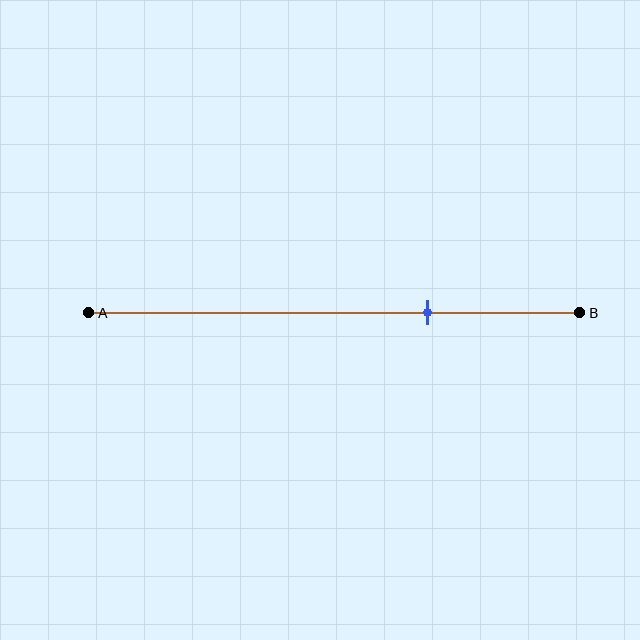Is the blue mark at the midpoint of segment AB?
No, the mark is at about 70% from A, not at the 50% midpoint.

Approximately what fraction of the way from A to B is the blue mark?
The blue mark is approximately 70% of the way from A to B.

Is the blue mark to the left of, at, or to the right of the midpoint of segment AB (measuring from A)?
The blue mark is to the right of the midpoint of segment AB.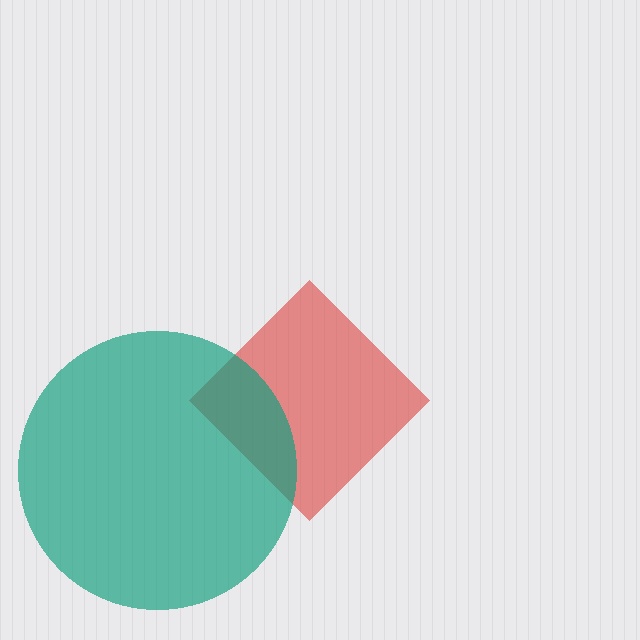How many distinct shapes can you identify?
There are 2 distinct shapes: a red diamond, a teal circle.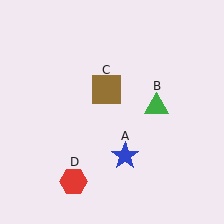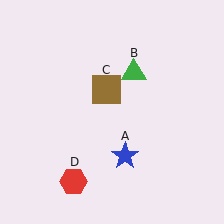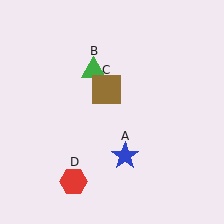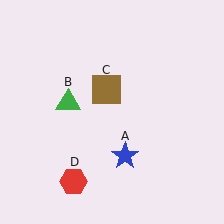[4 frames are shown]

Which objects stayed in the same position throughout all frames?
Blue star (object A) and brown square (object C) and red hexagon (object D) remained stationary.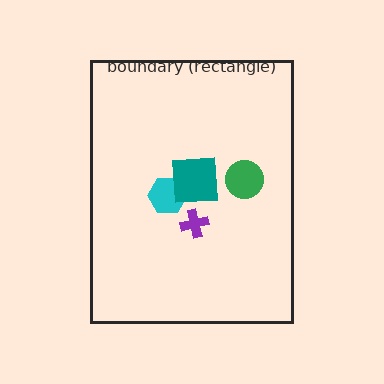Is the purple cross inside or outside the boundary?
Inside.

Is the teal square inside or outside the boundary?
Inside.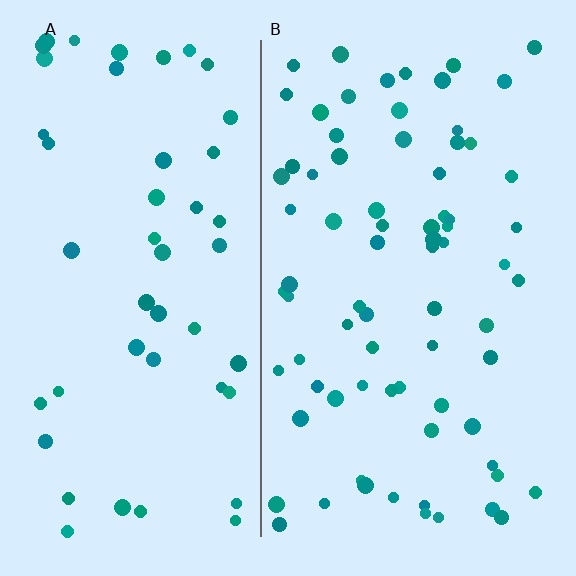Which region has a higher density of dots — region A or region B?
B (the right).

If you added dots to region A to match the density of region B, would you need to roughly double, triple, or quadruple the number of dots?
Approximately double.